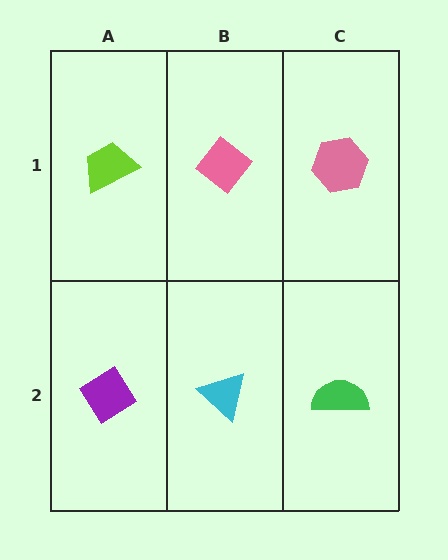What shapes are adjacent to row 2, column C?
A pink hexagon (row 1, column C), a cyan triangle (row 2, column B).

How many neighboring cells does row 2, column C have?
2.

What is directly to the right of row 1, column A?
A pink diamond.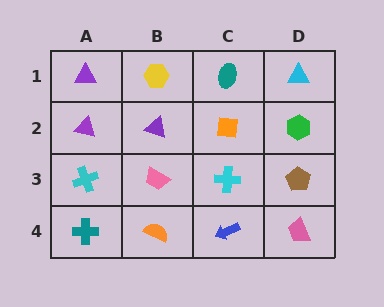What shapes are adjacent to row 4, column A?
A cyan cross (row 3, column A), an orange semicircle (row 4, column B).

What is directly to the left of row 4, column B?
A teal cross.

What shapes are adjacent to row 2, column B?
A yellow hexagon (row 1, column B), a pink trapezoid (row 3, column B), a purple triangle (row 2, column A), an orange square (row 2, column C).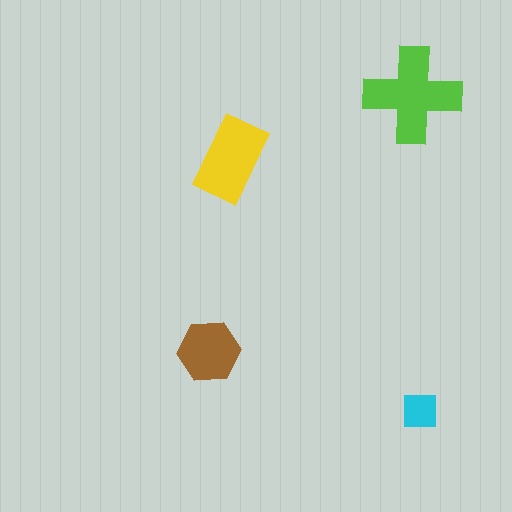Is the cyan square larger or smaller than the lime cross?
Smaller.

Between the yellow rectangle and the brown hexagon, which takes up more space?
The yellow rectangle.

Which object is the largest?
The lime cross.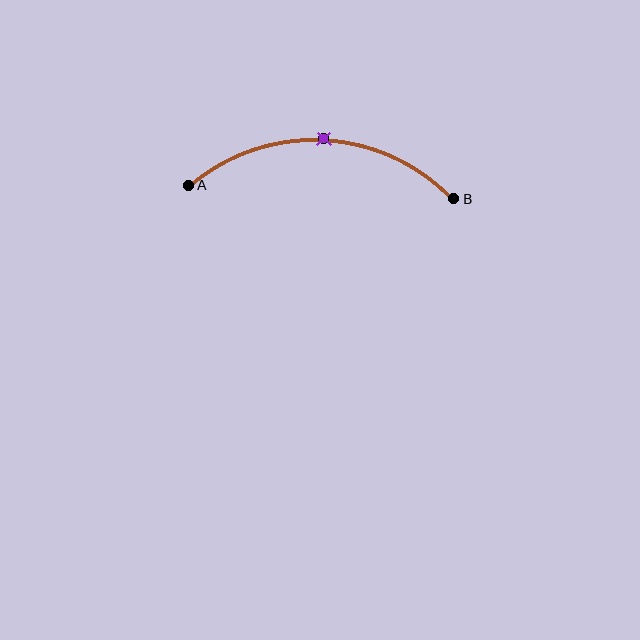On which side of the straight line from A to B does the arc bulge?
The arc bulges above the straight line connecting A and B.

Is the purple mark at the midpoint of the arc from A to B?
Yes. The purple mark lies on the arc at equal arc-length from both A and B — it is the arc midpoint.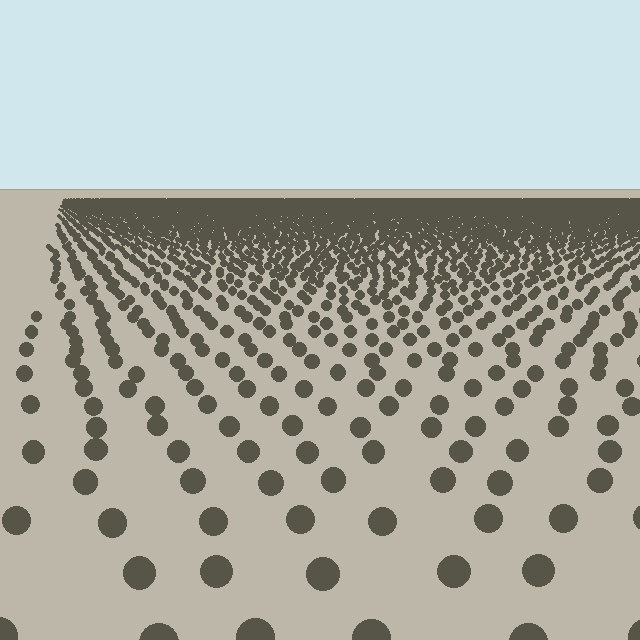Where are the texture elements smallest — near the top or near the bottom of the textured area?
Near the top.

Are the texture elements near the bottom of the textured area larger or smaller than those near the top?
Larger. Near the bottom, elements are closer to the viewer and appear at a bigger on-screen size.